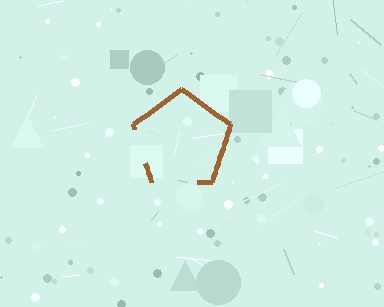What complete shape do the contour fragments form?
The contour fragments form a pentagon.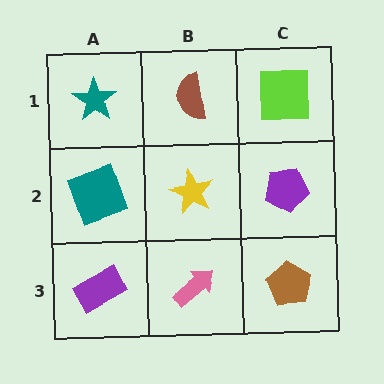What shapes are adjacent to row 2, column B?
A brown semicircle (row 1, column B), a pink arrow (row 3, column B), a teal square (row 2, column A), a purple pentagon (row 2, column C).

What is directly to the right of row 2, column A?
A yellow star.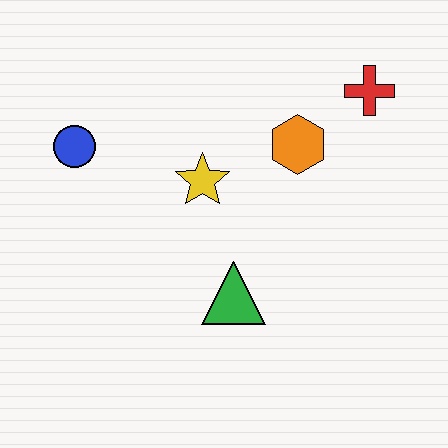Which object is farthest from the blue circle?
The red cross is farthest from the blue circle.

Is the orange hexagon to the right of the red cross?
No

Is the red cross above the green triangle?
Yes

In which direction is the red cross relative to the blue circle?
The red cross is to the right of the blue circle.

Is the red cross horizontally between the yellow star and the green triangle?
No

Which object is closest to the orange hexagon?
The red cross is closest to the orange hexagon.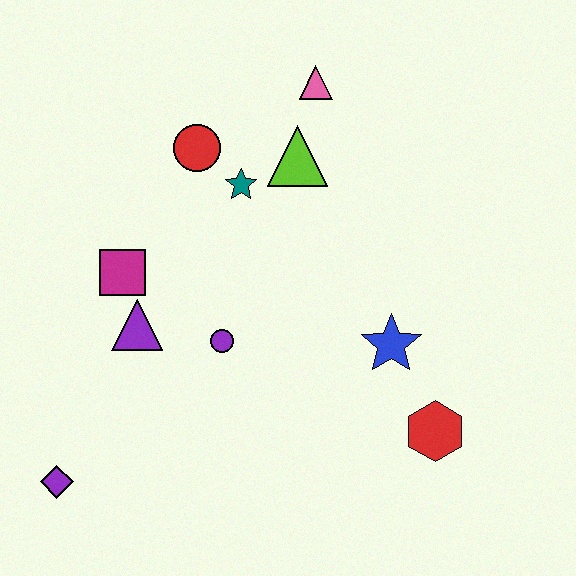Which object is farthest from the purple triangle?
The red hexagon is farthest from the purple triangle.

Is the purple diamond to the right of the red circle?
No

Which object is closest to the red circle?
The teal star is closest to the red circle.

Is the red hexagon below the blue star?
Yes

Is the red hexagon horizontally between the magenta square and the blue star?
No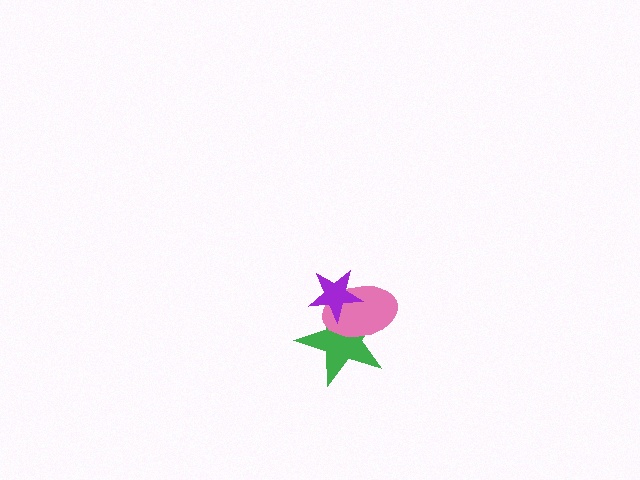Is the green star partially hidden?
Yes, it is partially covered by another shape.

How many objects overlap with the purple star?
2 objects overlap with the purple star.